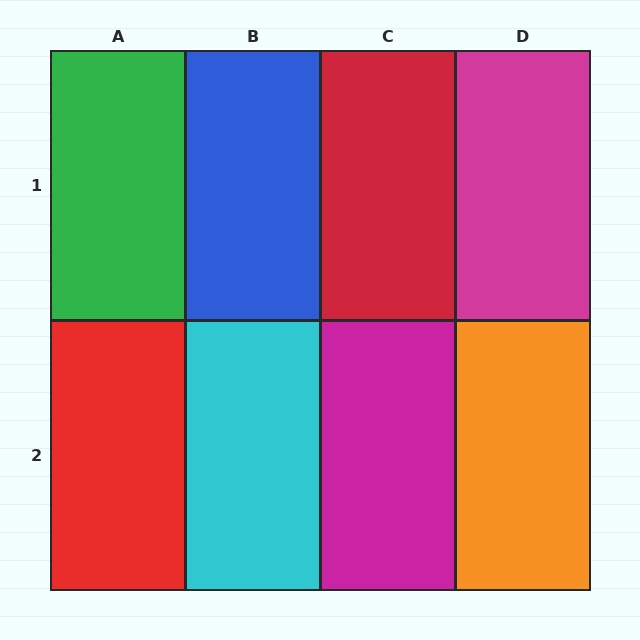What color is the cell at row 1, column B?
Blue.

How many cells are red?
2 cells are red.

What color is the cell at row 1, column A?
Green.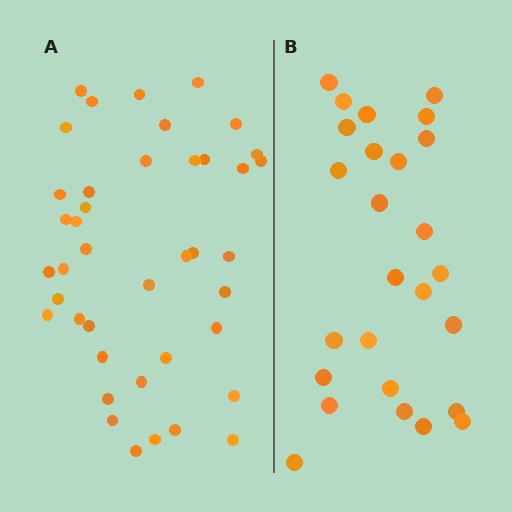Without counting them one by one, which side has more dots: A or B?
Region A (the left region) has more dots.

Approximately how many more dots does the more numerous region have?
Region A has approximately 15 more dots than region B.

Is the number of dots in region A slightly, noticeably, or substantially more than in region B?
Region A has substantially more. The ratio is roughly 1.6 to 1.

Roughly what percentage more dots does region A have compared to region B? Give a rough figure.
About 60% more.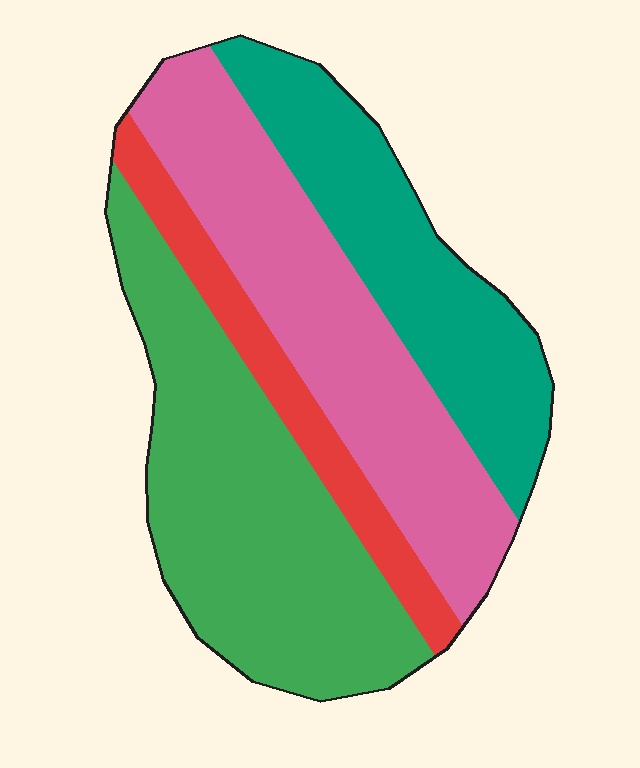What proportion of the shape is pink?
Pink takes up about one third (1/3) of the shape.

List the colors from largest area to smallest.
From largest to smallest: green, pink, teal, red.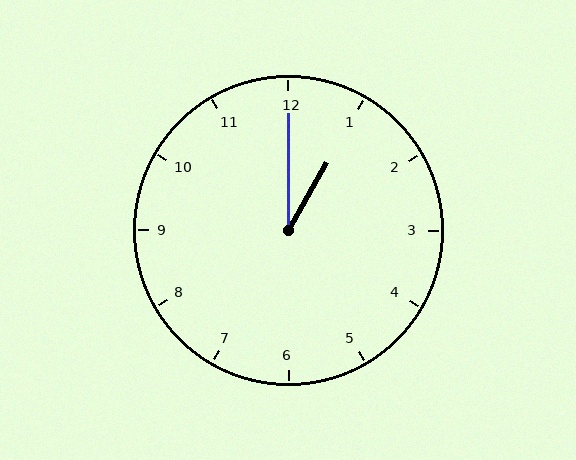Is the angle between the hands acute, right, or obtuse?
It is acute.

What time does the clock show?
1:00.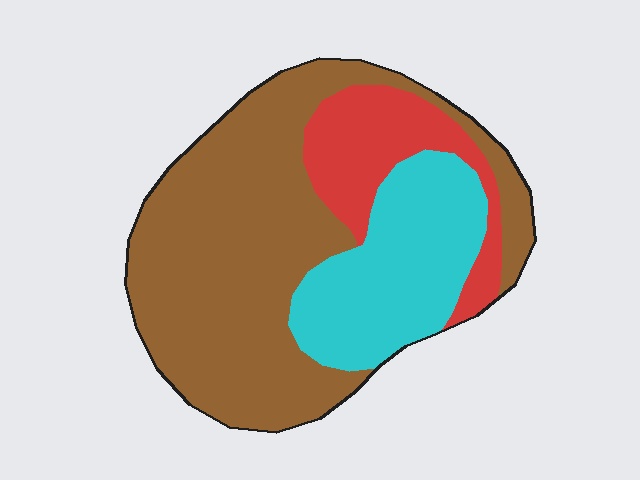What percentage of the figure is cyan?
Cyan takes up about one quarter (1/4) of the figure.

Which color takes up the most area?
Brown, at roughly 60%.